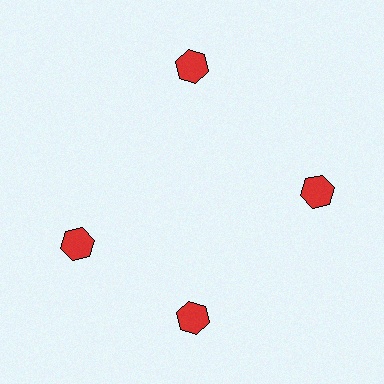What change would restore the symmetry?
The symmetry would be restored by rotating it back into even spacing with its neighbors so that all 4 hexagons sit at equal angles and equal distance from the center.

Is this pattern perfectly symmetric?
No. The 4 red hexagons are arranged in a ring, but one element near the 9 o'clock position is rotated out of alignment along the ring, breaking the 4-fold rotational symmetry.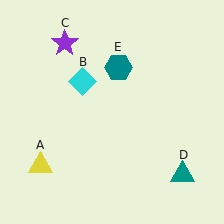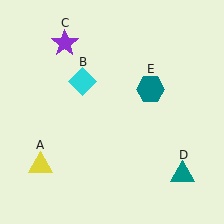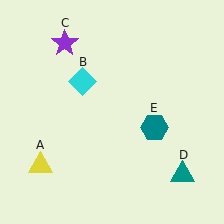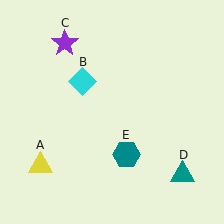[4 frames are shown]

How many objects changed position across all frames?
1 object changed position: teal hexagon (object E).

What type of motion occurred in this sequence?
The teal hexagon (object E) rotated clockwise around the center of the scene.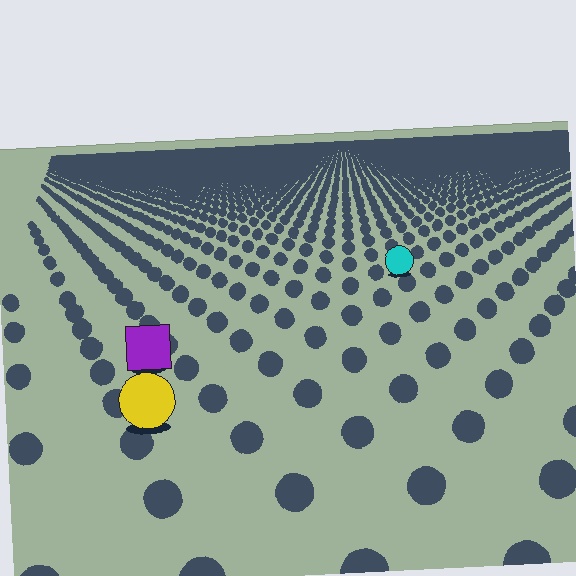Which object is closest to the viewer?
The yellow circle is closest. The texture marks near it are larger and more spread out.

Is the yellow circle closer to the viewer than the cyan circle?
Yes. The yellow circle is closer — you can tell from the texture gradient: the ground texture is coarser near it.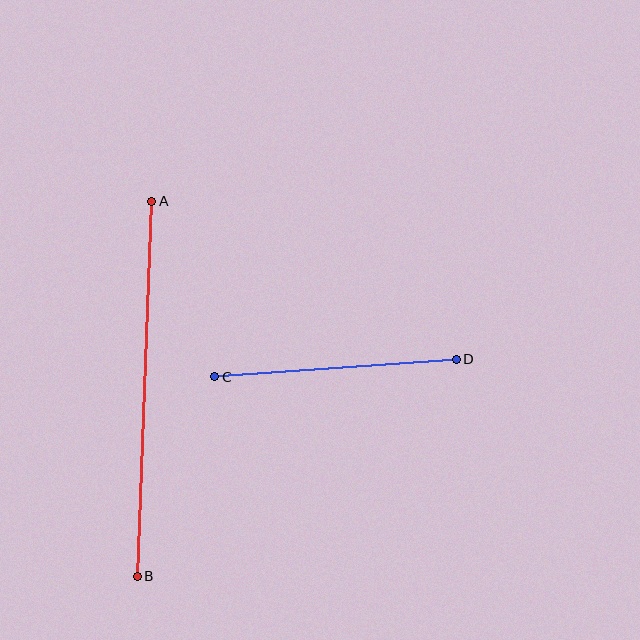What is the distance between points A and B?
The distance is approximately 375 pixels.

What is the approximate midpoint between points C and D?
The midpoint is at approximately (335, 368) pixels.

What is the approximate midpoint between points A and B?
The midpoint is at approximately (145, 389) pixels.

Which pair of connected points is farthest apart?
Points A and B are farthest apart.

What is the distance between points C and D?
The distance is approximately 242 pixels.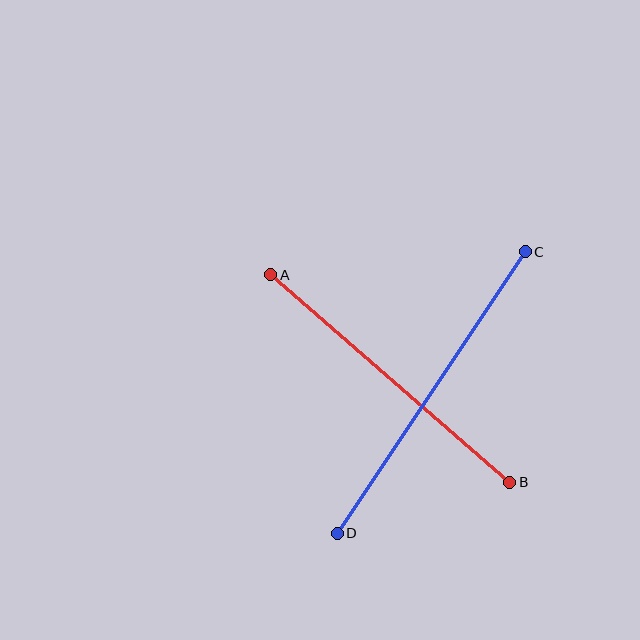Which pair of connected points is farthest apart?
Points C and D are farthest apart.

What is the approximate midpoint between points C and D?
The midpoint is at approximately (431, 392) pixels.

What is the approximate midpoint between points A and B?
The midpoint is at approximately (390, 378) pixels.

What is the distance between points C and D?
The distance is approximately 339 pixels.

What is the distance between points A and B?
The distance is approximately 317 pixels.